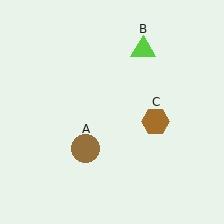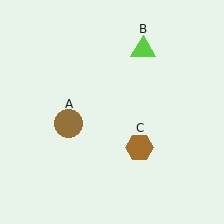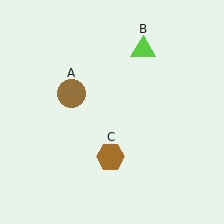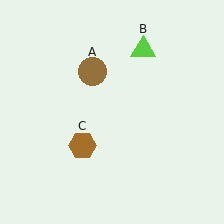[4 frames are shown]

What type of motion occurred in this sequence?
The brown circle (object A), brown hexagon (object C) rotated clockwise around the center of the scene.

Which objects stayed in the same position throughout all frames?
Lime triangle (object B) remained stationary.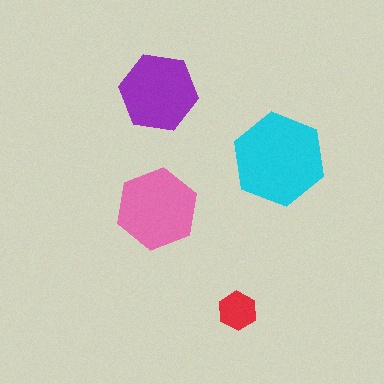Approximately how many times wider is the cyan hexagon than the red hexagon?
About 2.5 times wider.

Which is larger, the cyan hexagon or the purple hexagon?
The cyan one.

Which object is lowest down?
The red hexagon is bottommost.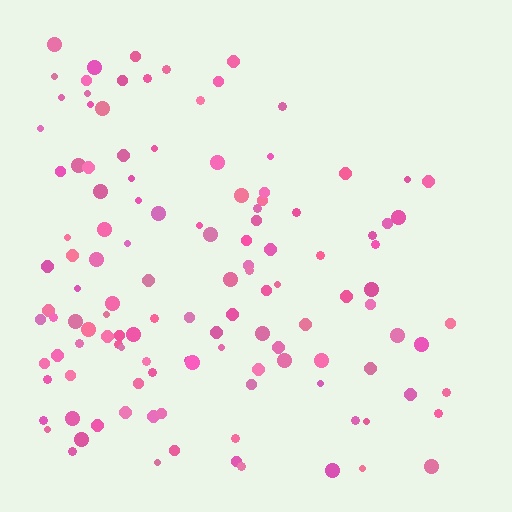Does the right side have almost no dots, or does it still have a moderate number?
Still a moderate number, just noticeably fewer than the left.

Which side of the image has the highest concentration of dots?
The left.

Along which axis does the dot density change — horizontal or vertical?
Horizontal.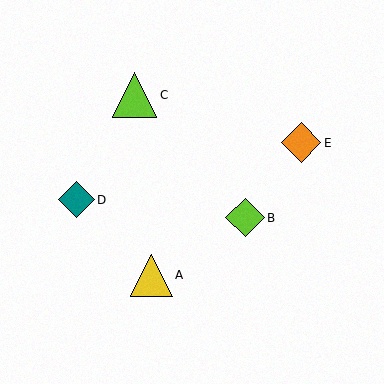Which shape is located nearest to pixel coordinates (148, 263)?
The yellow triangle (labeled A) at (152, 275) is nearest to that location.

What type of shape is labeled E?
Shape E is an orange diamond.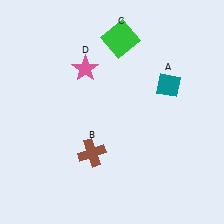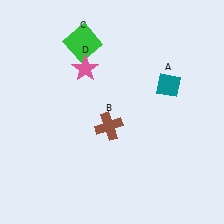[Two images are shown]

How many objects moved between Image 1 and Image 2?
2 objects moved between the two images.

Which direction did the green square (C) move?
The green square (C) moved left.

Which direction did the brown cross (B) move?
The brown cross (B) moved up.